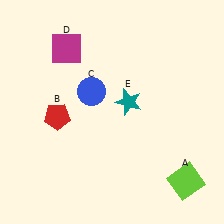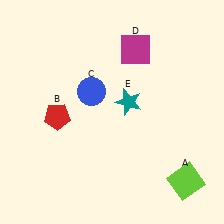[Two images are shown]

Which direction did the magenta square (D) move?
The magenta square (D) moved right.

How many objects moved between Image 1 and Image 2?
1 object moved between the two images.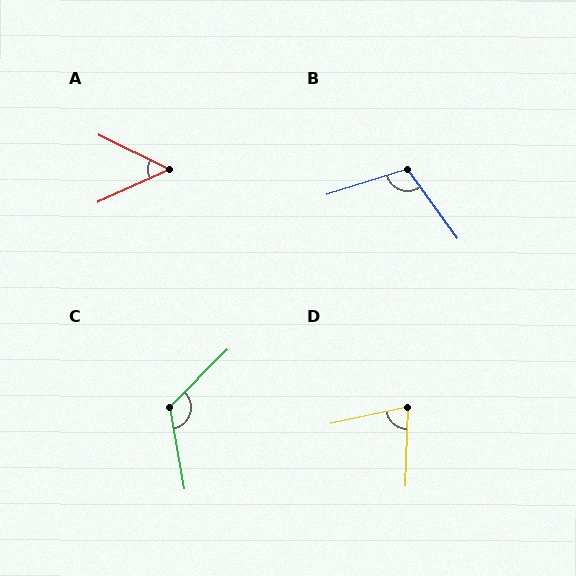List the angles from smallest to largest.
A (51°), D (76°), B (108°), C (125°).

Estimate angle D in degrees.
Approximately 76 degrees.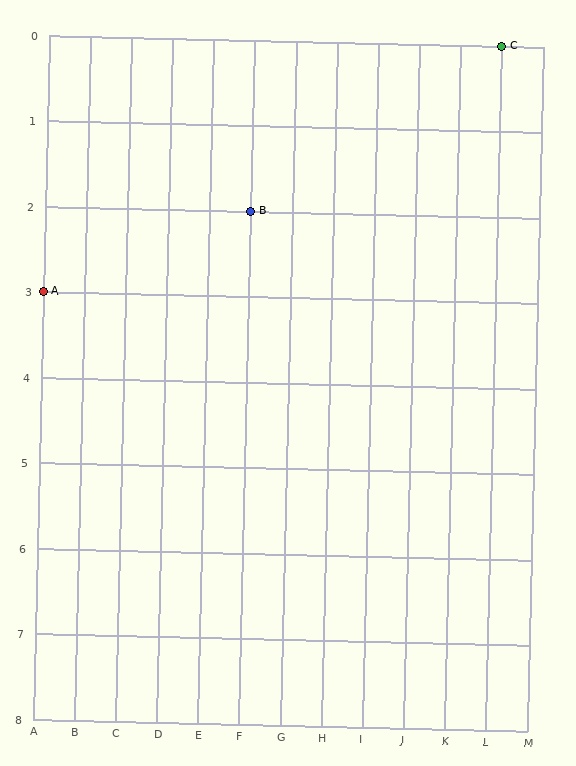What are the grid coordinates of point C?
Point C is at grid coordinates (L, 0).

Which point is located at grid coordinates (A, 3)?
Point A is at (A, 3).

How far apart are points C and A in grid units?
Points C and A are 11 columns and 3 rows apart (about 11.4 grid units diagonally).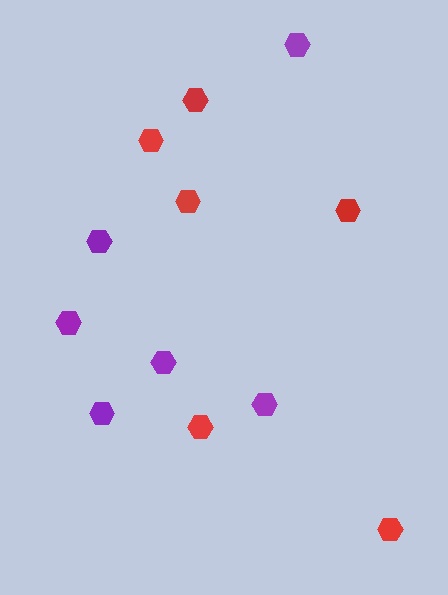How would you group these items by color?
There are 2 groups: one group of red hexagons (6) and one group of purple hexagons (6).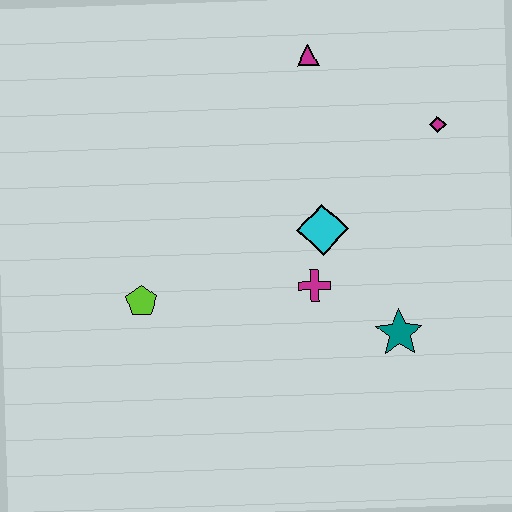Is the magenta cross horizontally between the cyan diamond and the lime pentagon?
Yes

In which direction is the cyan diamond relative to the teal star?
The cyan diamond is above the teal star.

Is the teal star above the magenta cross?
No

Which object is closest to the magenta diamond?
The magenta triangle is closest to the magenta diamond.